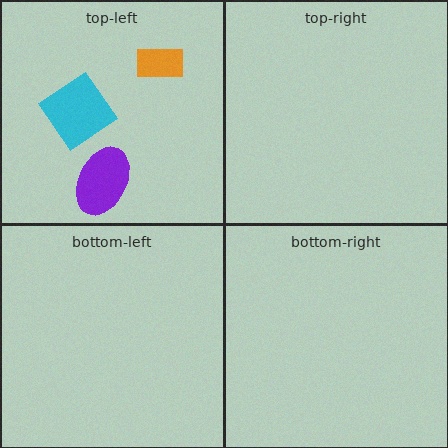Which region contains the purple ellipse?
The top-left region.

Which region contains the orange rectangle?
The top-left region.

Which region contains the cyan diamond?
The top-left region.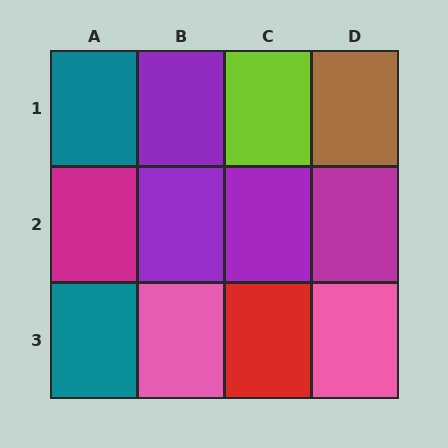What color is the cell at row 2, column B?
Purple.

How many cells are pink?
2 cells are pink.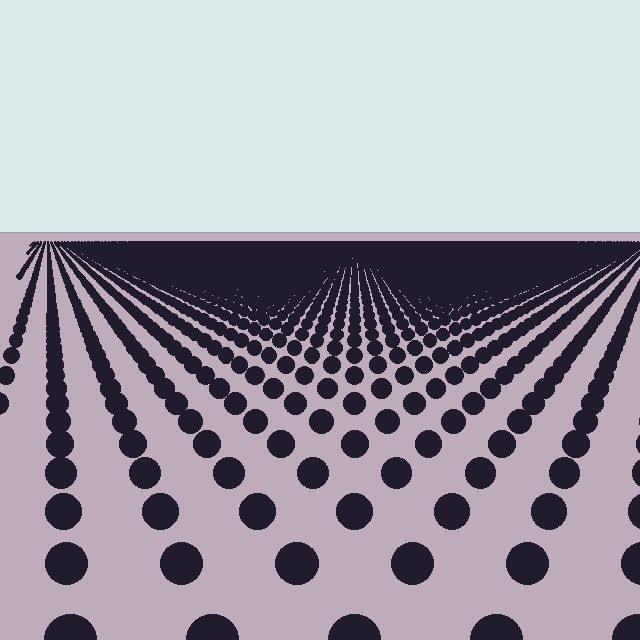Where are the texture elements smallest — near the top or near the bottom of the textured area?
Near the top.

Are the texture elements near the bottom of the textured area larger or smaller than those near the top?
Larger. Near the bottom, elements are closer to the viewer and appear at a bigger on-screen size.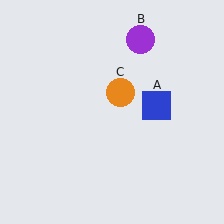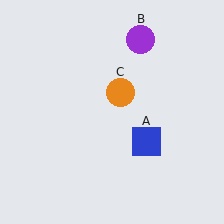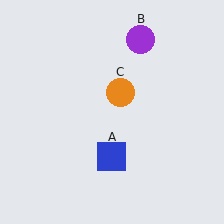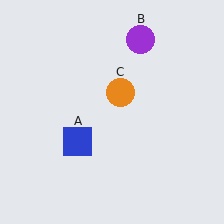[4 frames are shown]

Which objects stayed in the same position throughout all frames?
Purple circle (object B) and orange circle (object C) remained stationary.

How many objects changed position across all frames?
1 object changed position: blue square (object A).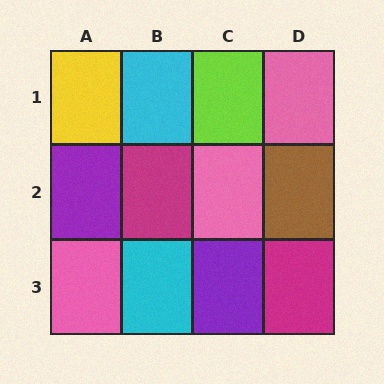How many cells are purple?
2 cells are purple.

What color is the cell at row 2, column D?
Brown.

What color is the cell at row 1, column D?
Pink.